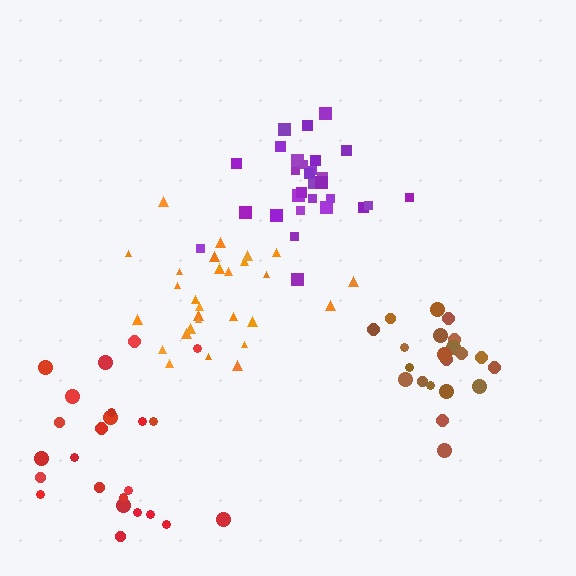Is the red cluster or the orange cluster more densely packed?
Orange.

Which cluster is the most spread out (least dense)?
Red.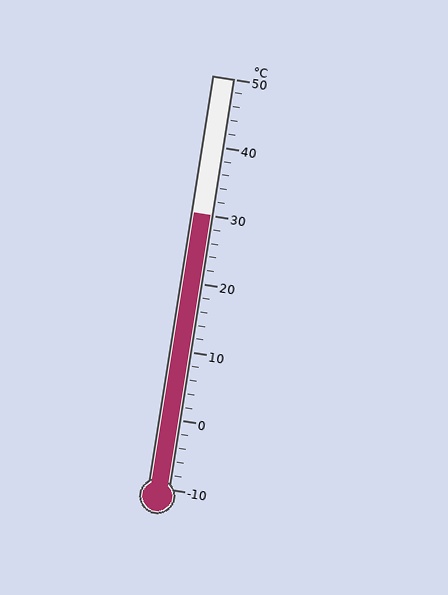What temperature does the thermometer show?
The thermometer shows approximately 30°C.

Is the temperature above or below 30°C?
The temperature is at 30°C.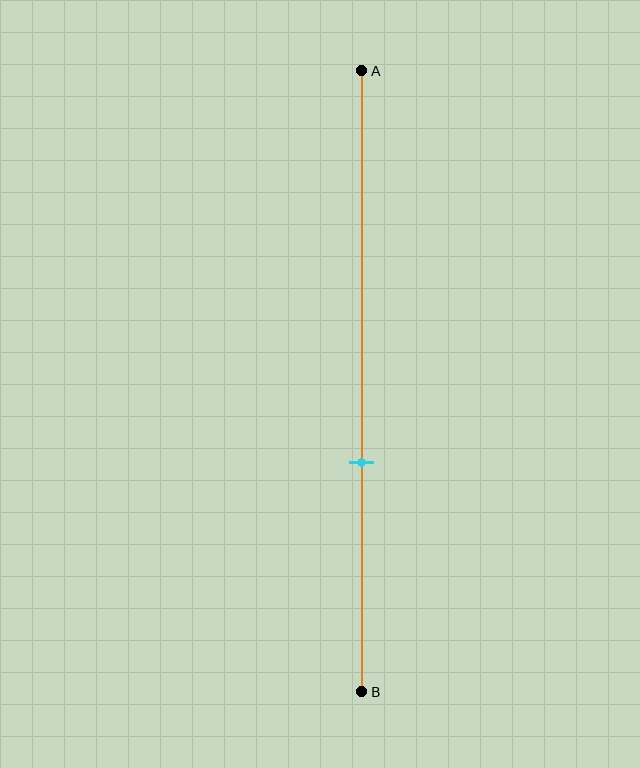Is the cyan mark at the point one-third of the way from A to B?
No, the mark is at about 65% from A, not at the 33% one-third point.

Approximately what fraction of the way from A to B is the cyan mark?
The cyan mark is approximately 65% of the way from A to B.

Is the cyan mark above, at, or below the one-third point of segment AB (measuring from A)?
The cyan mark is below the one-third point of segment AB.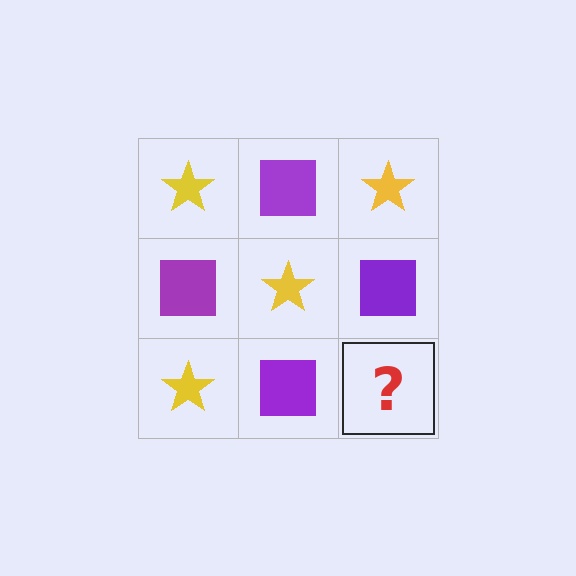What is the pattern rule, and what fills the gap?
The rule is that it alternates yellow star and purple square in a checkerboard pattern. The gap should be filled with a yellow star.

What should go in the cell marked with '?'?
The missing cell should contain a yellow star.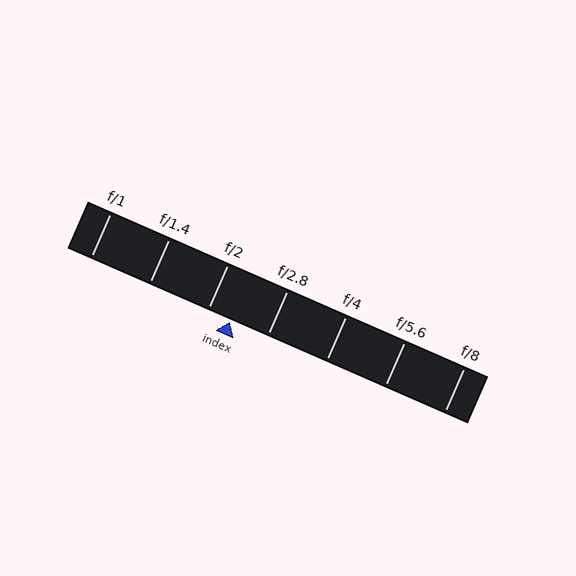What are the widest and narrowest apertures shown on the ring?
The widest aperture shown is f/1 and the narrowest is f/8.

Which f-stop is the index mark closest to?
The index mark is closest to f/2.